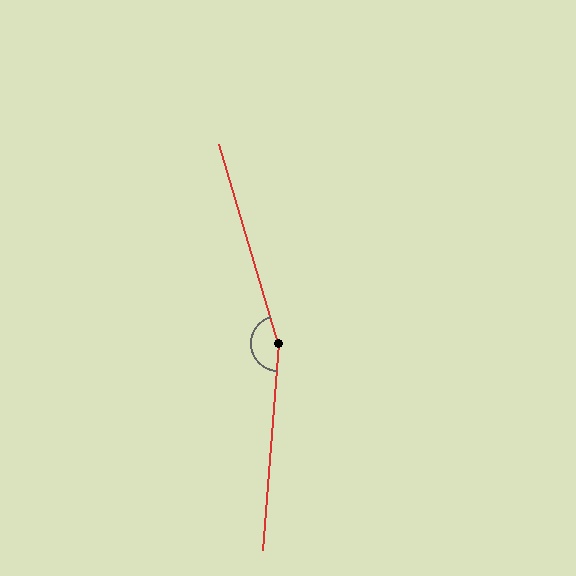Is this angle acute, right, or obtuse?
It is obtuse.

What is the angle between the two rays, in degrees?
Approximately 159 degrees.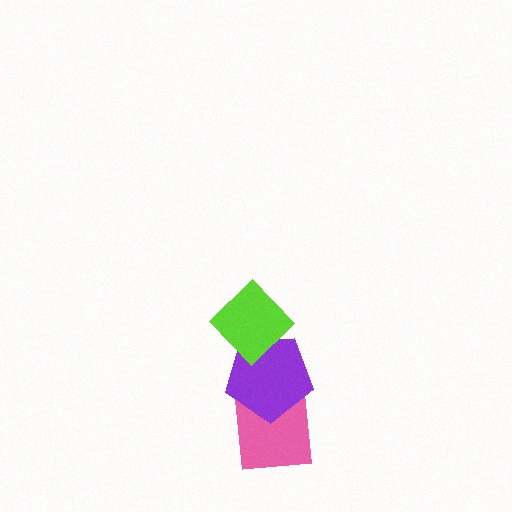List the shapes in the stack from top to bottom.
From top to bottom: the lime diamond, the purple pentagon, the pink square.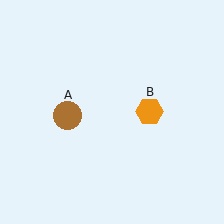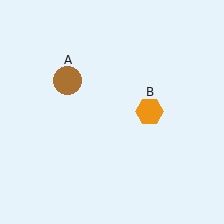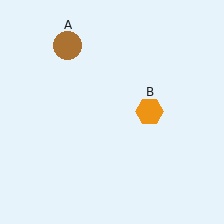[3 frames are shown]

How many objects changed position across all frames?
1 object changed position: brown circle (object A).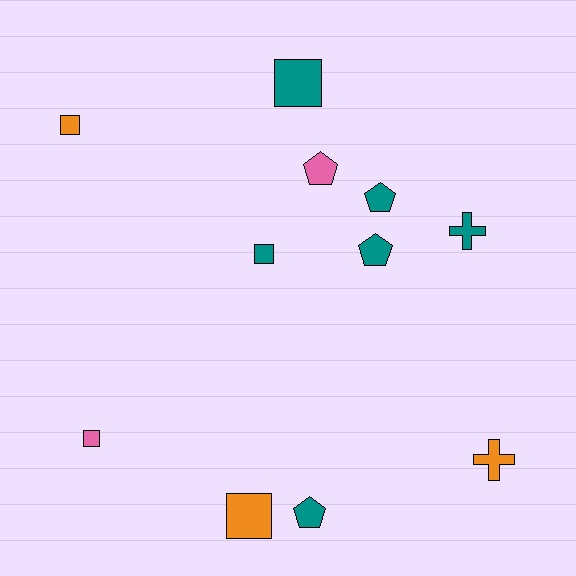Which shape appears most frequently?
Square, with 5 objects.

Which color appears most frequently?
Teal, with 6 objects.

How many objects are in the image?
There are 11 objects.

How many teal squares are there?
There are 2 teal squares.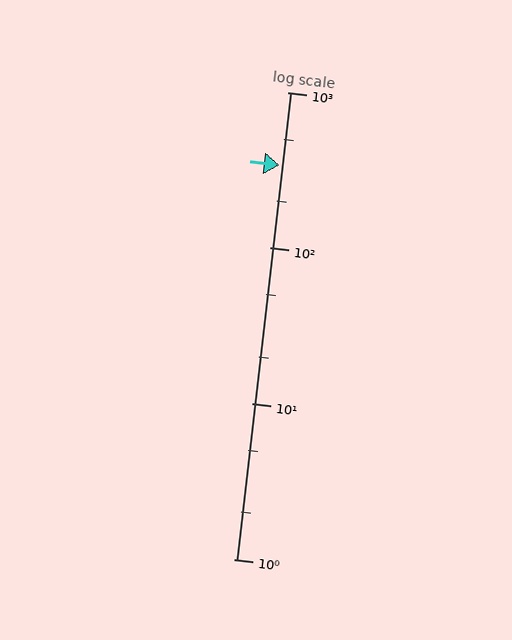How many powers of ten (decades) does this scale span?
The scale spans 3 decades, from 1 to 1000.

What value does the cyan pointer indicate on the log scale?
The pointer indicates approximately 340.